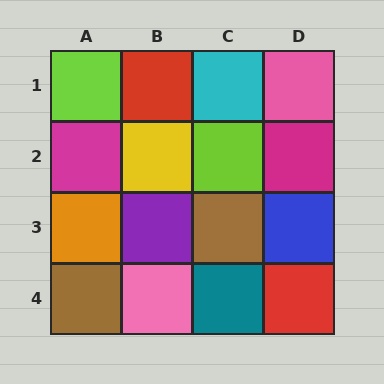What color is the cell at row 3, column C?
Brown.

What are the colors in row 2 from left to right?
Magenta, yellow, lime, magenta.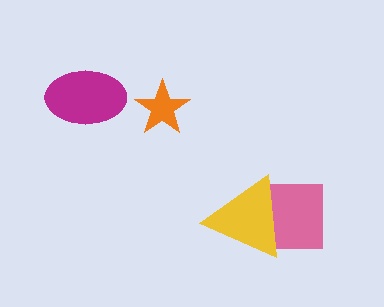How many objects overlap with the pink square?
1 object overlaps with the pink square.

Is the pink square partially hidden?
Yes, it is partially covered by another shape.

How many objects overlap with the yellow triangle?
1 object overlaps with the yellow triangle.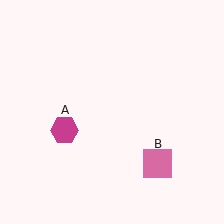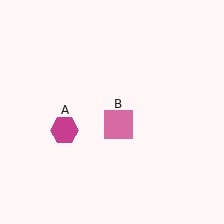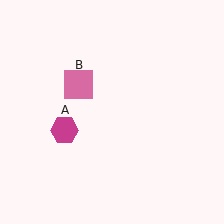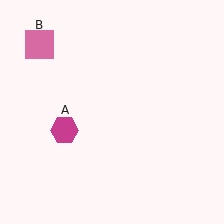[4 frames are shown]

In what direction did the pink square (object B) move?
The pink square (object B) moved up and to the left.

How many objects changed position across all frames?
1 object changed position: pink square (object B).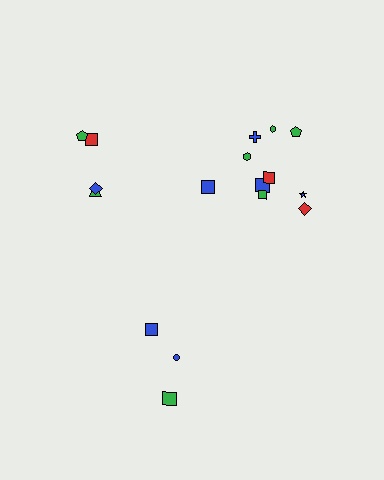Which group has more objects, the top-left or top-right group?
The top-right group.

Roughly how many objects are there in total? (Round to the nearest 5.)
Roughly 15 objects in total.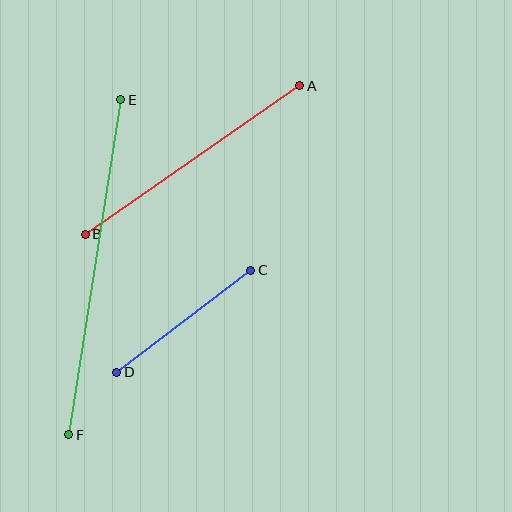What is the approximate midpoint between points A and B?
The midpoint is at approximately (192, 160) pixels.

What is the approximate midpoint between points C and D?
The midpoint is at approximately (184, 321) pixels.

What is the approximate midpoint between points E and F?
The midpoint is at approximately (95, 267) pixels.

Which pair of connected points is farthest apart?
Points E and F are farthest apart.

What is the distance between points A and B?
The distance is approximately 261 pixels.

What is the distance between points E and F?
The distance is approximately 339 pixels.